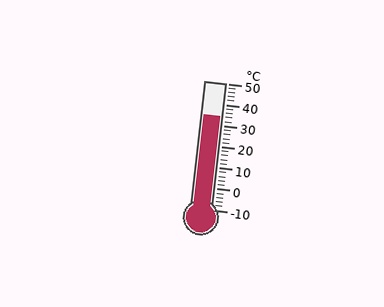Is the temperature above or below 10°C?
The temperature is above 10°C.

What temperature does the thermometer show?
The thermometer shows approximately 34°C.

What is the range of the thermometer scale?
The thermometer scale ranges from -10°C to 50°C.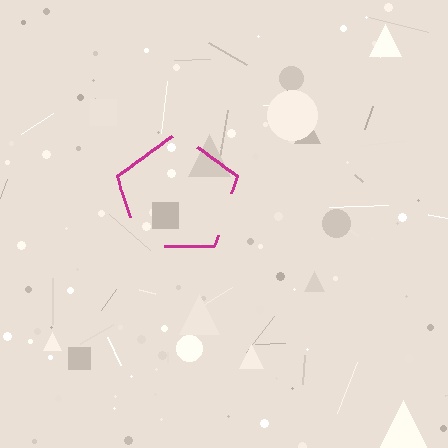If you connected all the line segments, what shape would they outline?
They would outline a pentagon.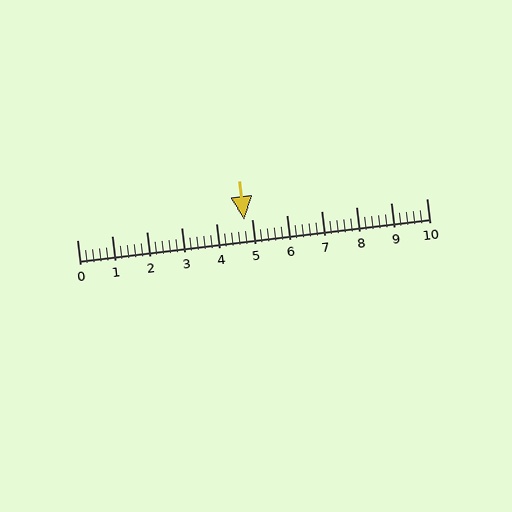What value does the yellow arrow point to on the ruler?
The yellow arrow points to approximately 4.8.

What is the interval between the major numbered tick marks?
The major tick marks are spaced 1 units apart.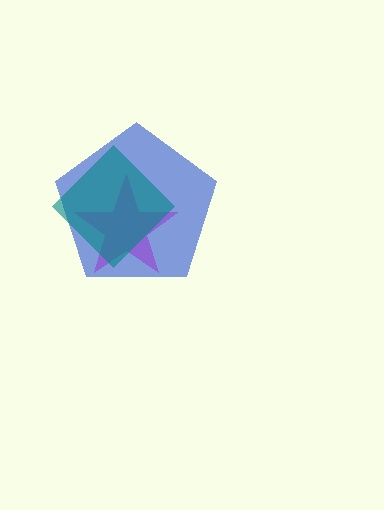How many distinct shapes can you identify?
There are 3 distinct shapes: a blue pentagon, a purple star, a teal diamond.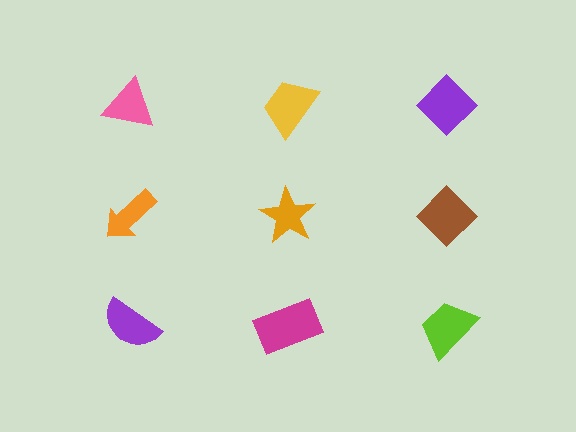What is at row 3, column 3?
A lime trapezoid.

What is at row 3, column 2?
A magenta rectangle.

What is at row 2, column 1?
An orange arrow.